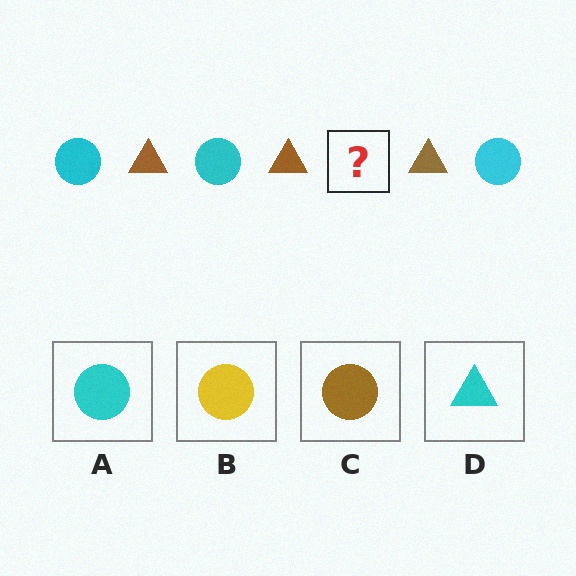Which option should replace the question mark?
Option A.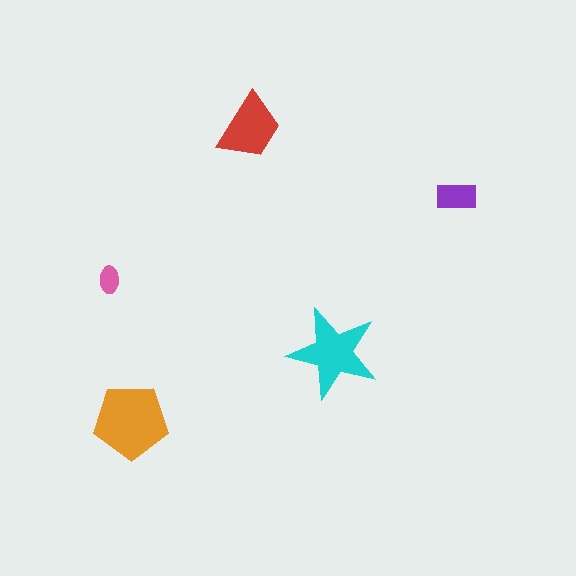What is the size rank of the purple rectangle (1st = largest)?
4th.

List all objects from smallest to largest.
The pink ellipse, the purple rectangle, the red trapezoid, the cyan star, the orange pentagon.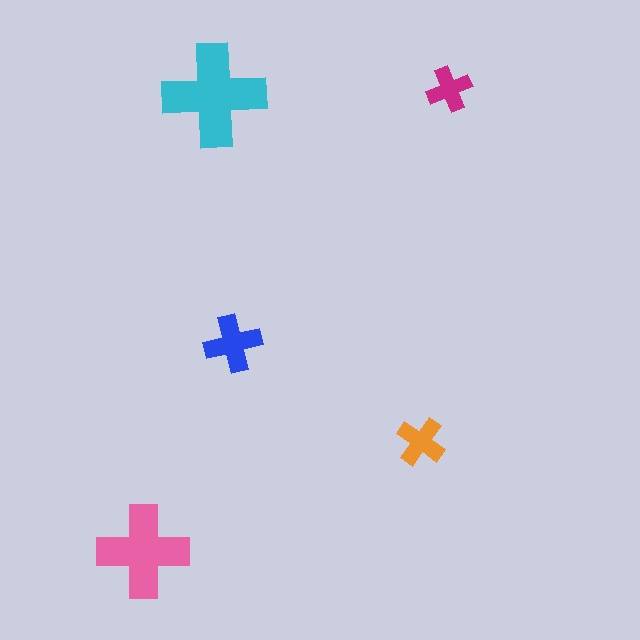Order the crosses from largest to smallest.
the cyan one, the pink one, the blue one, the orange one, the magenta one.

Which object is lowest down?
The pink cross is bottommost.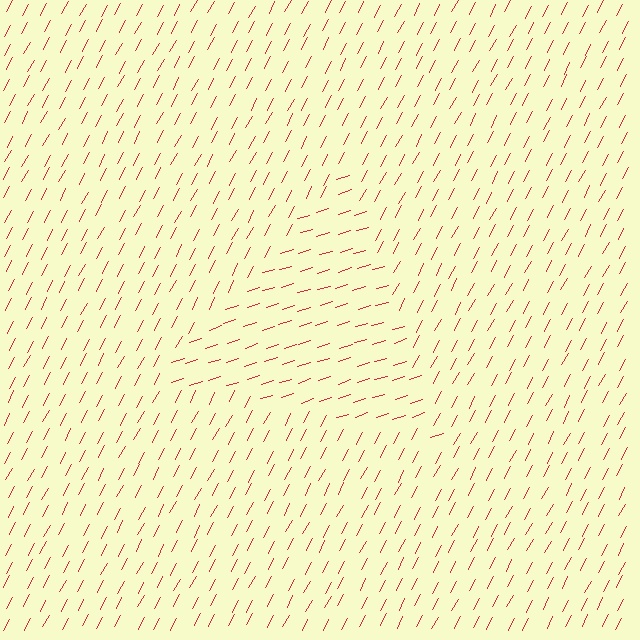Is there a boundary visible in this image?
Yes, there is a texture boundary formed by a change in line orientation.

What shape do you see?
I see a triangle.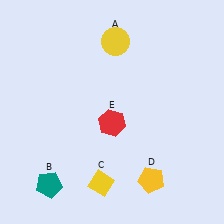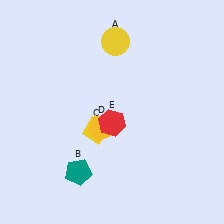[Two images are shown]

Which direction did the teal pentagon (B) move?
The teal pentagon (B) moved right.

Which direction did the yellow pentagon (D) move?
The yellow pentagon (D) moved up.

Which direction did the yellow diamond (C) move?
The yellow diamond (C) moved up.